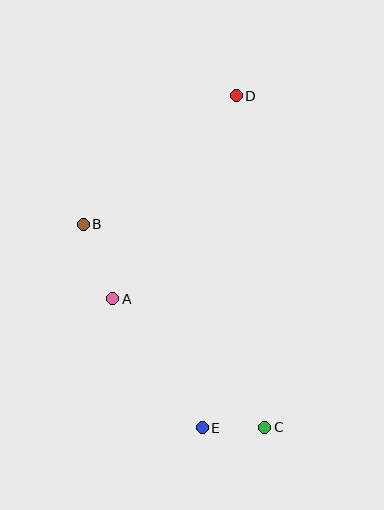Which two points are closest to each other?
Points C and E are closest to each other.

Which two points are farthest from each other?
Points D and E are farthest from each other.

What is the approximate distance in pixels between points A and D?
The distance between A and D is approximately 237 pixels.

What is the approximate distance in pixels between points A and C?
The distance between A and C is approximately 199 pixels.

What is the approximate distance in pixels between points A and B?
The distance between A and B is approximately 80 pixels.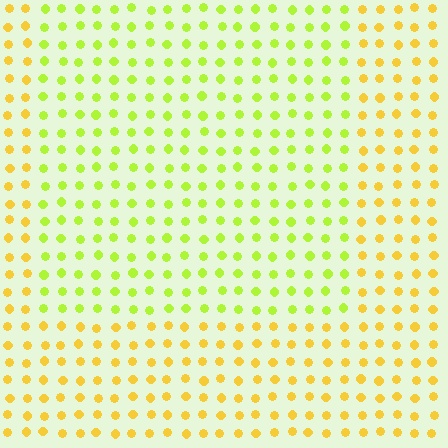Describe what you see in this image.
The image is filled with small yellow elements in a uniform arrangement. A rectangle-shaped region is visible where the elements are tinted to a slightly different hue, forming a subtle color boundary.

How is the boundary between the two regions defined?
The boundary is defined purely by a slight shift in hue (about 36 degrees). Spacing, size, and orientation are identical on both sides.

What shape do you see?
I see a rectangle.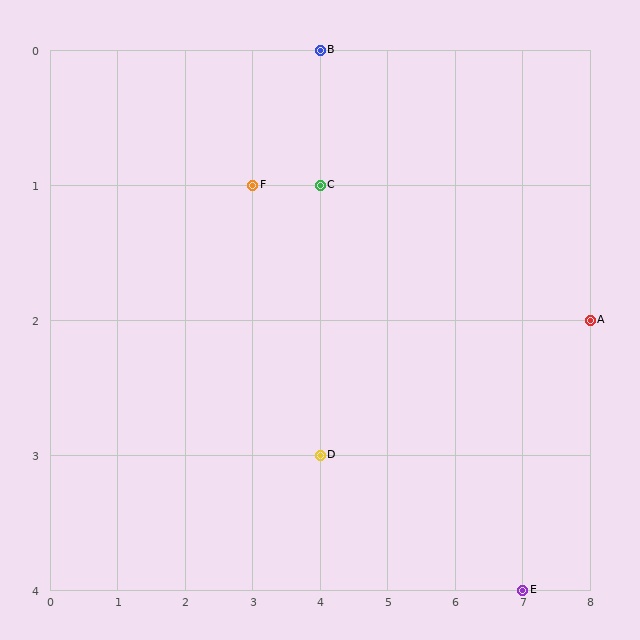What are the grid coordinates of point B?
Point B is at grid coordinates (4, 0).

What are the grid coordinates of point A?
Point A is at grid coordinates (8, 2).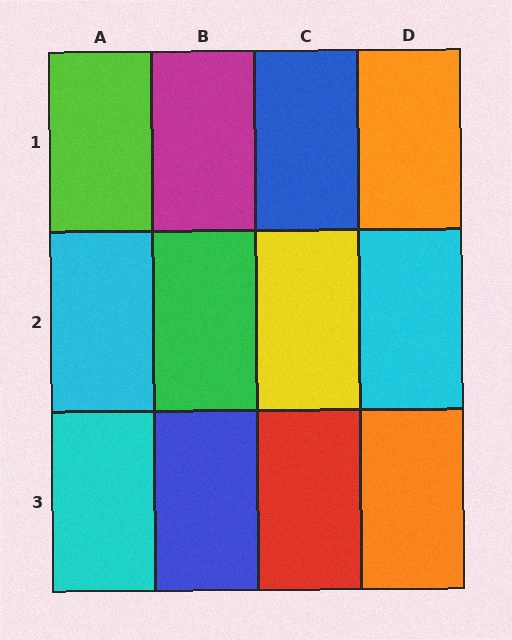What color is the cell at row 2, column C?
Yellow.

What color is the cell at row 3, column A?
Cyan.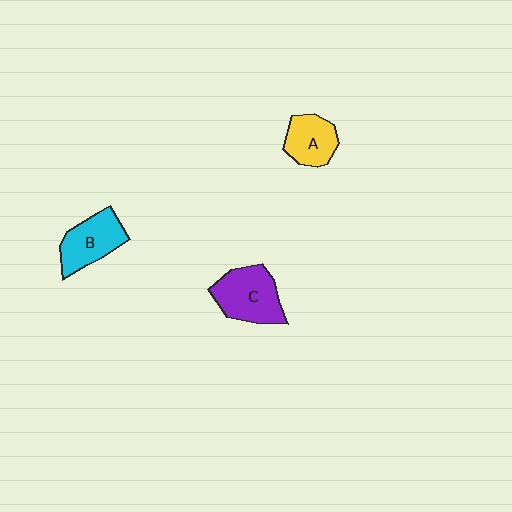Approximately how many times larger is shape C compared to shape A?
Approximately 1.4 times.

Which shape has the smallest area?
Shape A (yellow).